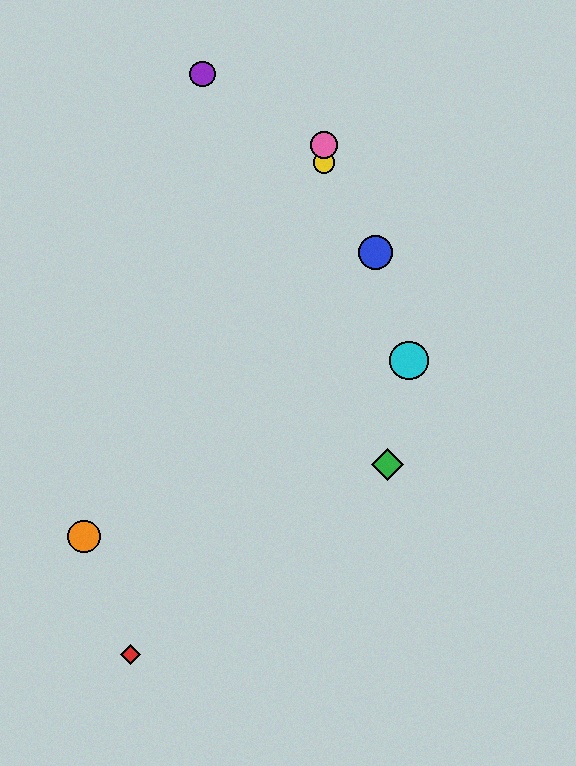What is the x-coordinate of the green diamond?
The green diamond is at x≈387.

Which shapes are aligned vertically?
The yellow circle, the pink circle are aligned vertically.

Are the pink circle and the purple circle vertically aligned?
No, the pink circle is at x≈324 and the purple circle is at x≈202.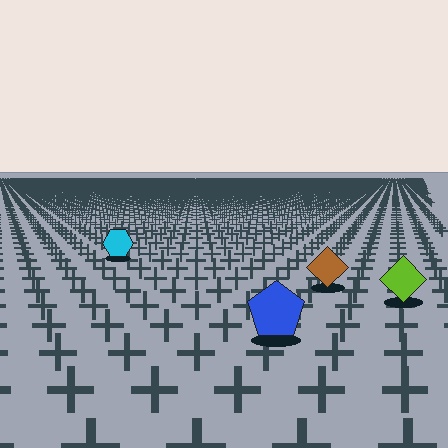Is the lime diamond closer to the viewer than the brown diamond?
Yes. The lime diamond is closer — you can tell from the texture gradient: the ground texture is coarser near it.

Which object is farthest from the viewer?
The cyan hexagon is farthest from the viewer. It appears smaller and the ground texture around it is denser.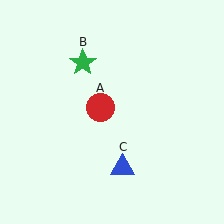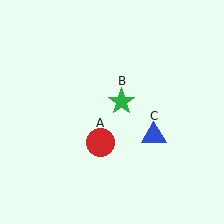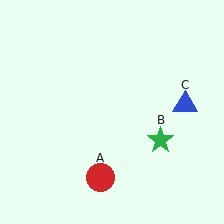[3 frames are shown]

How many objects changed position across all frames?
3 objects changed position: red circle (object A), green star (object B), blue triangle (object C).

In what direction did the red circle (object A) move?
The red circle (object A) moved down.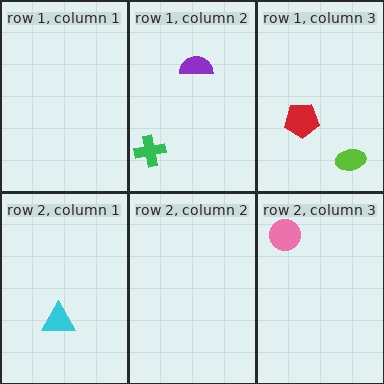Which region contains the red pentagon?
The row 1, column 3 region.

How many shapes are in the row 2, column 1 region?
1.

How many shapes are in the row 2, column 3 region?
1.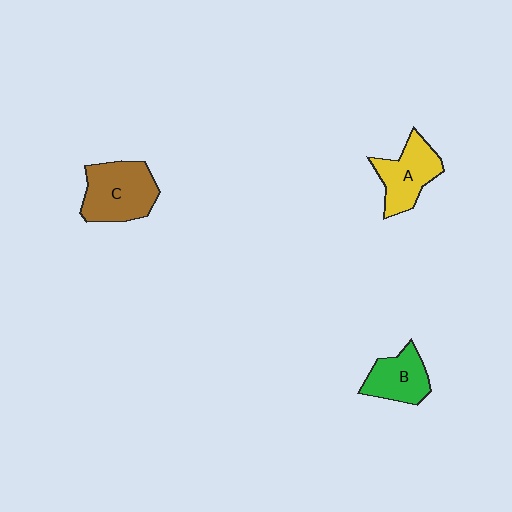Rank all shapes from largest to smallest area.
From largest to smallest: C (brown), A (yellow), B (green).